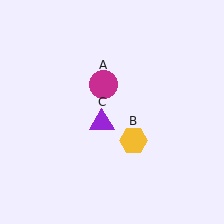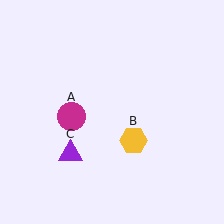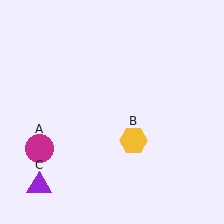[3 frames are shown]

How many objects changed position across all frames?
2 objects changed position: magenta circle (object A), purple triangle (object C).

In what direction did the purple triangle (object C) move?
The purple triangle (object C) moved down and to the left.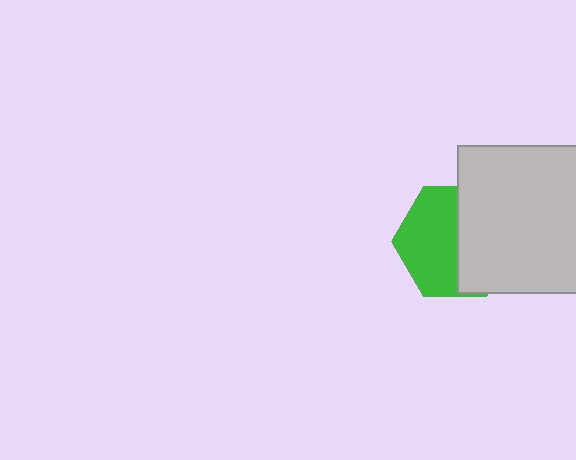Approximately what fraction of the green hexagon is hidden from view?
Roughly 46% of the green hexagon is hidden behind the light gray square.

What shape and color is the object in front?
The object in front is a light gray square.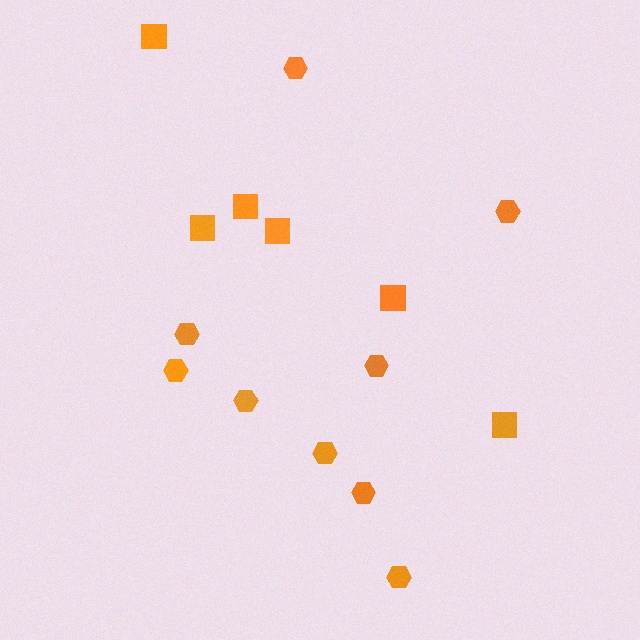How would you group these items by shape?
There are 2 groups: one group of hexagons (9) and one group of squares (6).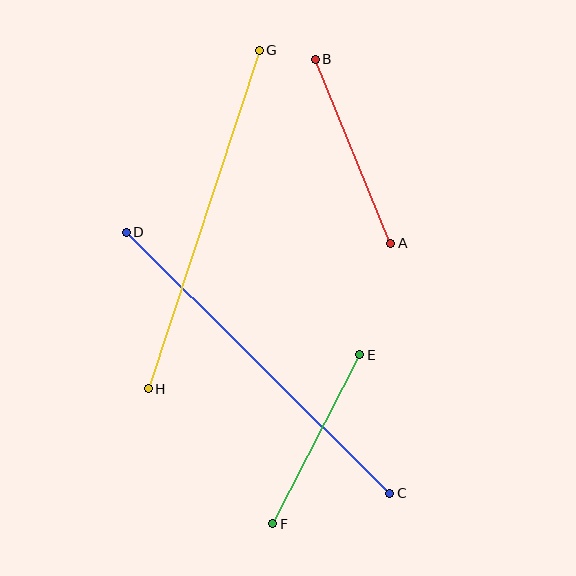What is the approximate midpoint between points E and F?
The midpoint is at approximately (316, 439) pixels.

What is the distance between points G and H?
The distance is approximately 356 pixels.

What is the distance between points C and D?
The distance is approximately 371 pixels.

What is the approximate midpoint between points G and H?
The midpoint is at approximately (204, 220) pixels.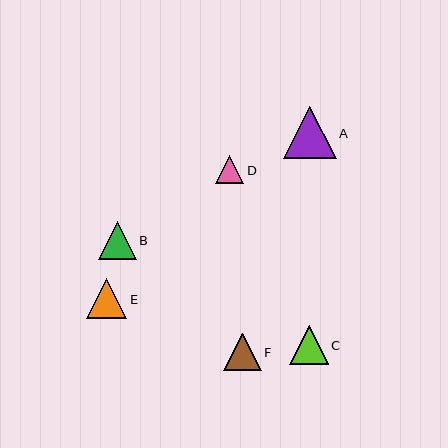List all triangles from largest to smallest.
From largest to smallest: A, E, C, F, B, D.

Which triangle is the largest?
Triangle A is the largest with a size of approximately 53 pixels.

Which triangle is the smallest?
Triangle D is the smallest with a size of approximately 28 pixels.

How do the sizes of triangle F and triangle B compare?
Triangle F and triangle B are approximately the same size.